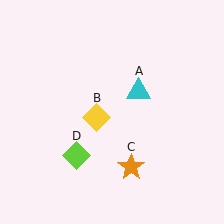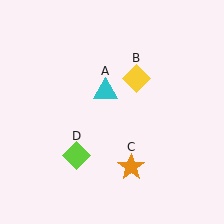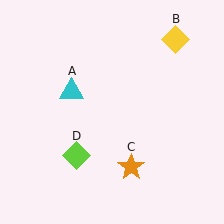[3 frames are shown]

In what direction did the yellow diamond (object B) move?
The yellow diamond (object B) moved up and to the right.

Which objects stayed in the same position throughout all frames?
Orange star (object C) and lime diamond (object D) remained stationary.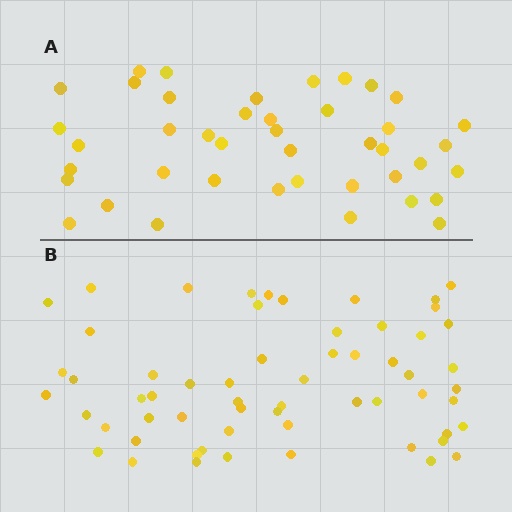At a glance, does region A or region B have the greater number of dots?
Region B (the bottom region) has more dots.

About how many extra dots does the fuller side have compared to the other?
Region B has approximately 20 more dots than region A.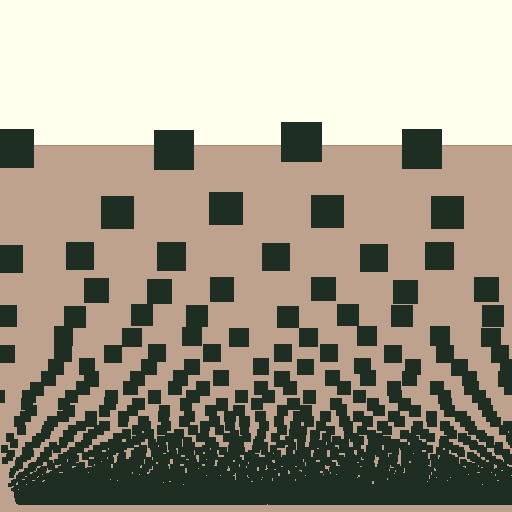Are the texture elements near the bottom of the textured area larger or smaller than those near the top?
Smaller. The gradient is inverted — elements near the bottom are smaller and denser.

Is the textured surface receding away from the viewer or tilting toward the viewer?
The surface appears to tilt toward the viewer. Texture elements get larger and sparser toward the top.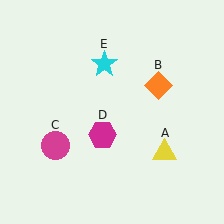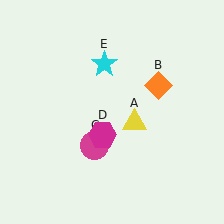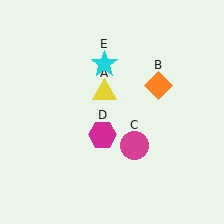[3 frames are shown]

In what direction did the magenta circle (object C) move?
The magenta circle (object C) moved right.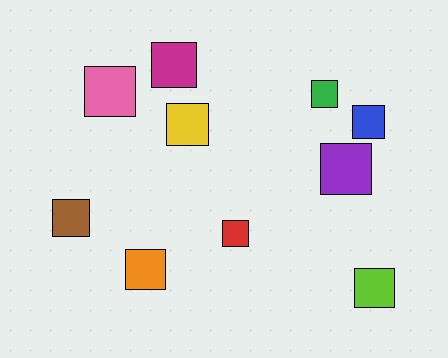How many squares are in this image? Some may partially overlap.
There are 10 squares.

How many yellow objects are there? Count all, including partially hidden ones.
There is 1 yellow object.